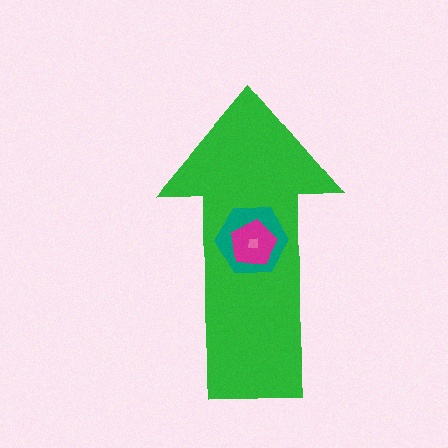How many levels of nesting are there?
4.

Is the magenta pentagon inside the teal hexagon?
Yes.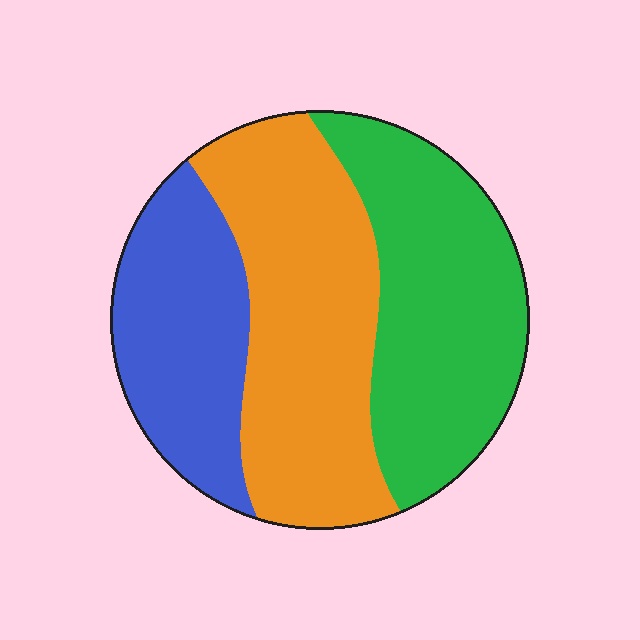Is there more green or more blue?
Green.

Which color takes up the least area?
Blue, at roughly 25%.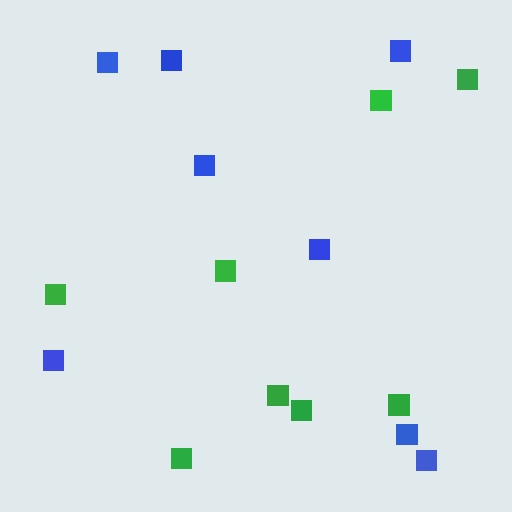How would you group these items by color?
There are 2 groups: one group of blue squares (8) and one group of green squares (8).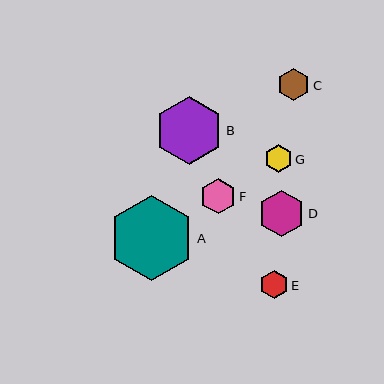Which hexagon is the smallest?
Hexagon G is the smallest with a size of approximately 27 pixels.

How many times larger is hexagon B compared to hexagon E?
Hexagon B is approximately 2.4 times the size of hexagon E.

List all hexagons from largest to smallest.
From largest to smallest: A, B, D, F, C, E, G.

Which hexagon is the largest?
Hexagon A is the largest with a size of approximately 85 pixels.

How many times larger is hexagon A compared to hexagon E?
Hexagon A is approximately 3.0 times the size of hexagon E.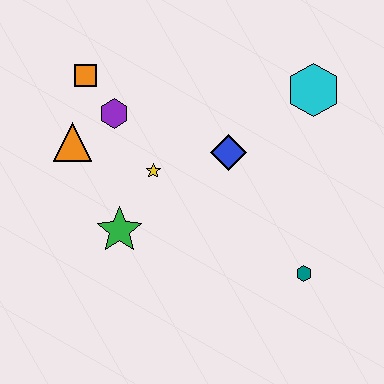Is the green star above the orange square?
No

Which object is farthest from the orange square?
The teal hexagon is farthest from the orange square.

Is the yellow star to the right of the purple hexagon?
Yes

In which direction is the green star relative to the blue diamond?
The green star is to the left of the blue diamond.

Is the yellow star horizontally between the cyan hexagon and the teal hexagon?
No